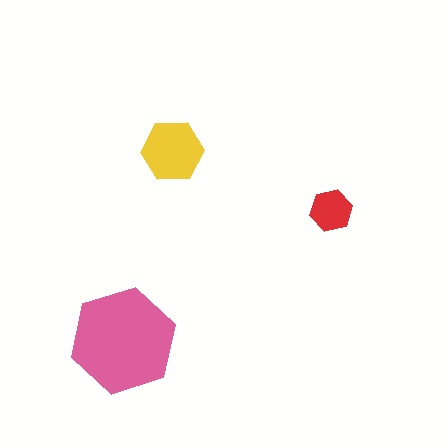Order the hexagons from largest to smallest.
the pink one, the yellow one, the red one.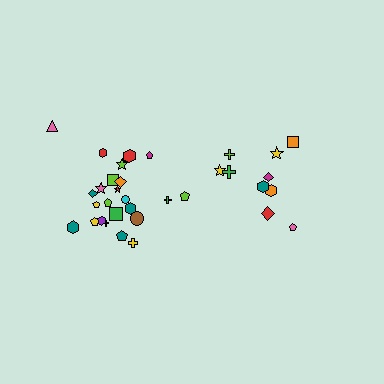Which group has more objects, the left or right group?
The left group.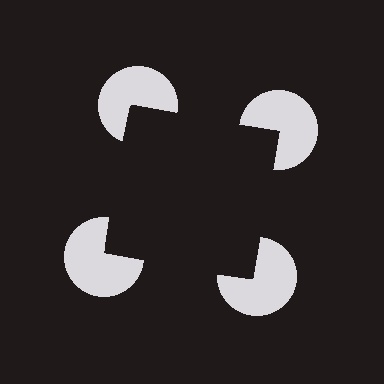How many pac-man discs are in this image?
There are 4 — one at each vertex of the illusory square.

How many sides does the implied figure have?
4 sides.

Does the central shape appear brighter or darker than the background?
It typically appears slightly darker than the background, even though no actual brightness change is drawn.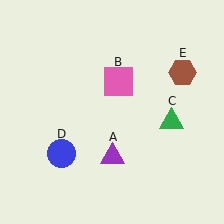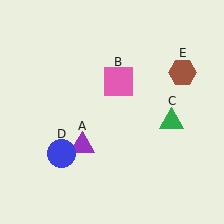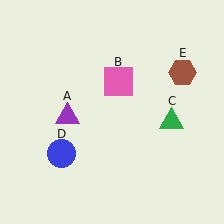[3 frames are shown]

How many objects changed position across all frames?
1 object changed position: purple triangle (object A).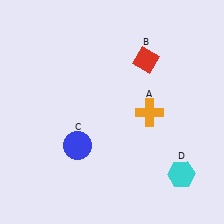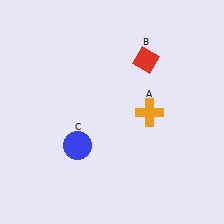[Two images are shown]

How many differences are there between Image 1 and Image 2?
There is 1 difference between the two images.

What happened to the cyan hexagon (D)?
The cyan hexagon (D) was removed in Image 2. It was in the bottom-right area of Image 1.